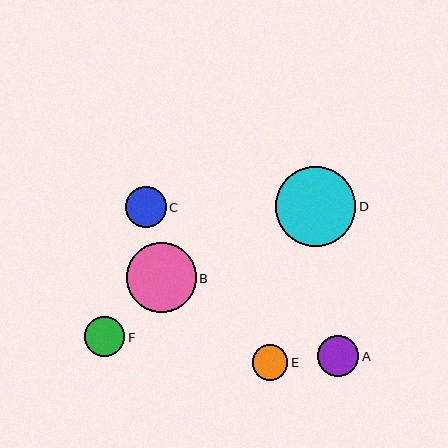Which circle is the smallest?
Circle E is the smallest with a size of approximately 35 pixels.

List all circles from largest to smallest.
From largest to smallest: D, B, C, A, F, E.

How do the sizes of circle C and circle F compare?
Circle C and circle F are approximately the same size.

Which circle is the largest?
Circle D is the largest with a size of approximately 80 pixels.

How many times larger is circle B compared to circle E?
Circle B is approximately 2.0 times the size of circle E.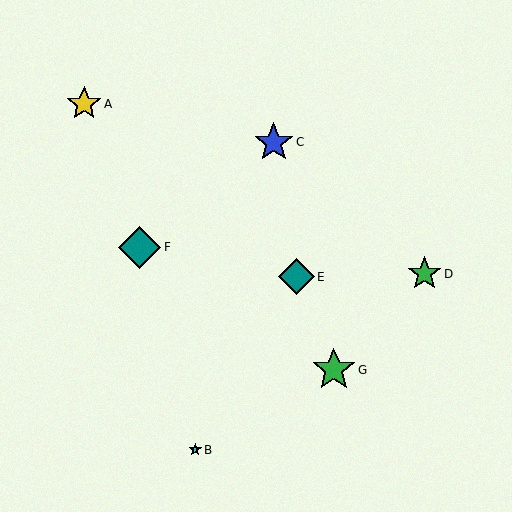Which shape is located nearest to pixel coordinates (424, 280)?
The green star (labeled D) at (425, 274) is nearest to that location.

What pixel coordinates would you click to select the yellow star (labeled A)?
Click at (84, 104) to select the yellow star A.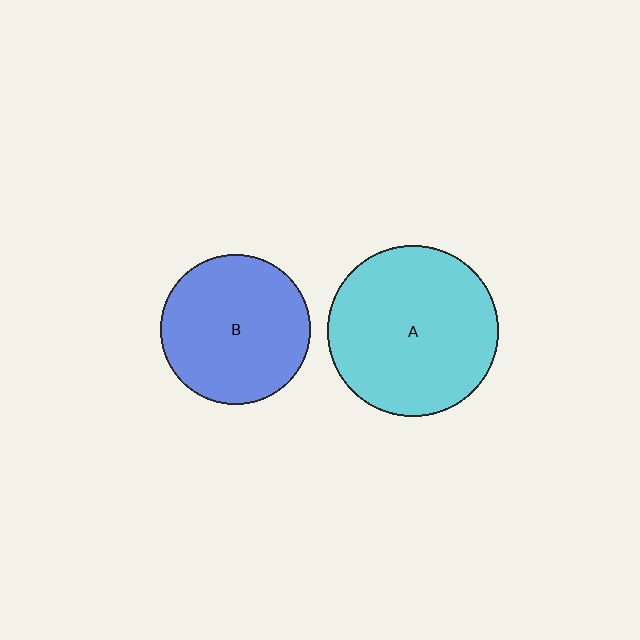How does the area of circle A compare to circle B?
Approximately 1.3 times.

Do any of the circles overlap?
No, none of the circles overlap.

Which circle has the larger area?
Circle A (cyan).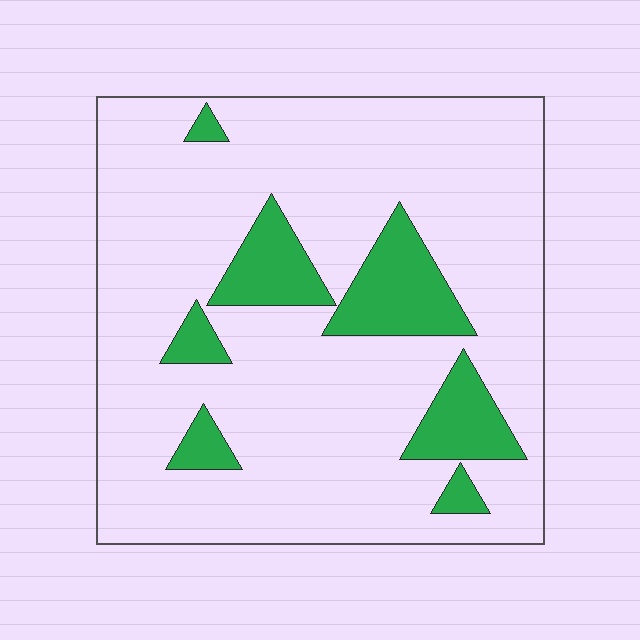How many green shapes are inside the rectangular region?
7.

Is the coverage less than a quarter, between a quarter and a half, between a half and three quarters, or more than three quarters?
Less than a quarter.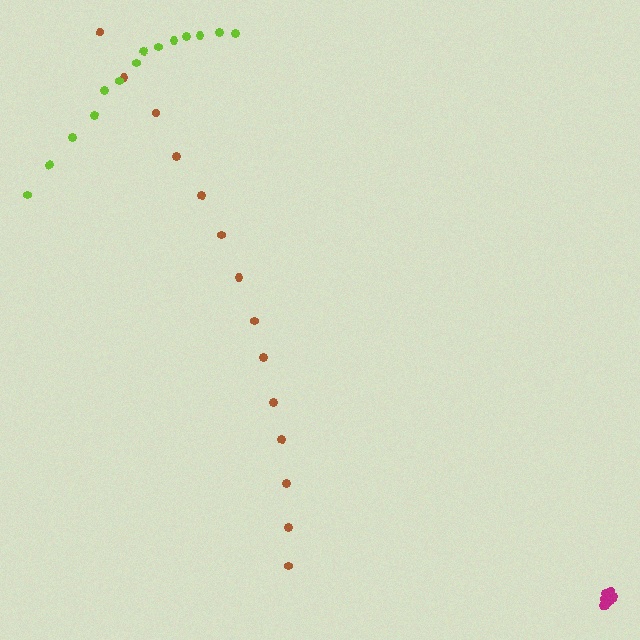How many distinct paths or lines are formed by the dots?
There are 3 distinct paths.